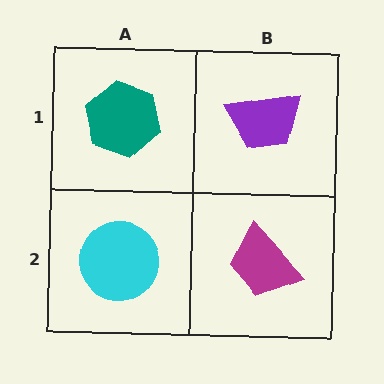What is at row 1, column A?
A teal hexagon.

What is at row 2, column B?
A magenta trapezoid.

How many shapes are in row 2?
2 shapes.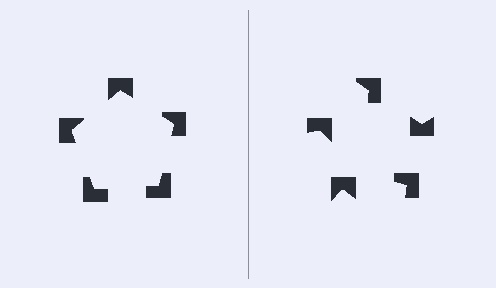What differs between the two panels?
The notched squares are positioned identically on both sides; only the wedge orientations differ. On the left they align to a pentagon; on the right they are misaligned.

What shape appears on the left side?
An illusory pentagon.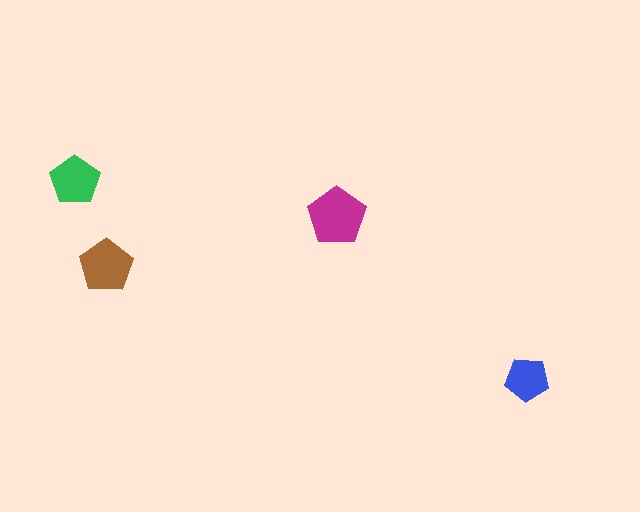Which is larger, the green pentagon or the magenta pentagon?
The magenta one.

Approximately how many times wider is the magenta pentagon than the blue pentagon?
About 1.5 times wider.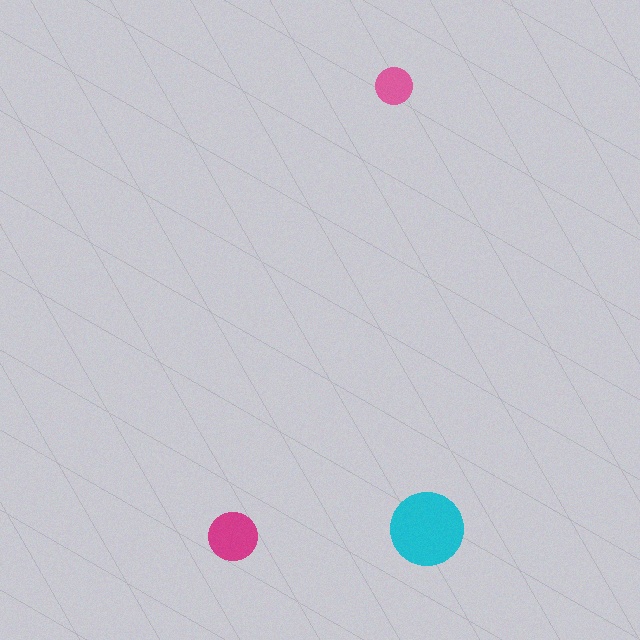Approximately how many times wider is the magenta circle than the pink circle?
About 1.5 times wider.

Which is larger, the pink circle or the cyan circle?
The cyan one.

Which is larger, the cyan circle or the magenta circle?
The cyan one.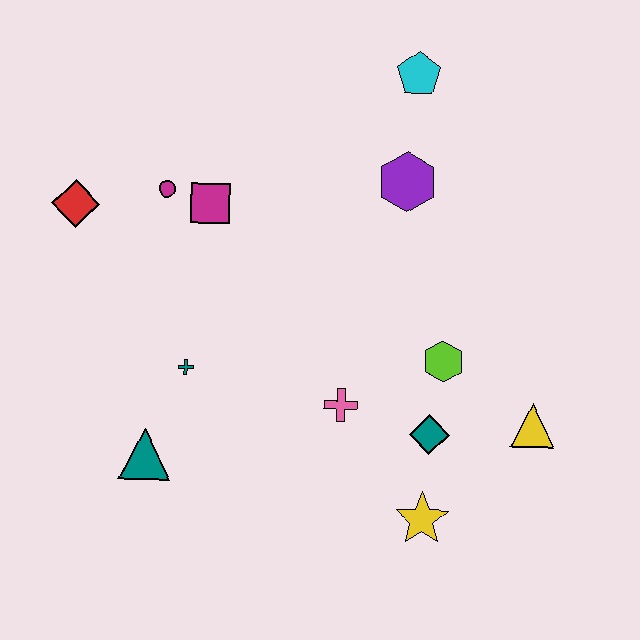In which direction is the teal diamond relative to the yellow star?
The teal diamond is above the yellow star.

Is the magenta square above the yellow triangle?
Yes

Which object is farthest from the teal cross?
The cyan pentagon is farthest from the teal cross.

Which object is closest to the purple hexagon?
The cyan pentagon is closest to the purple hexagon.